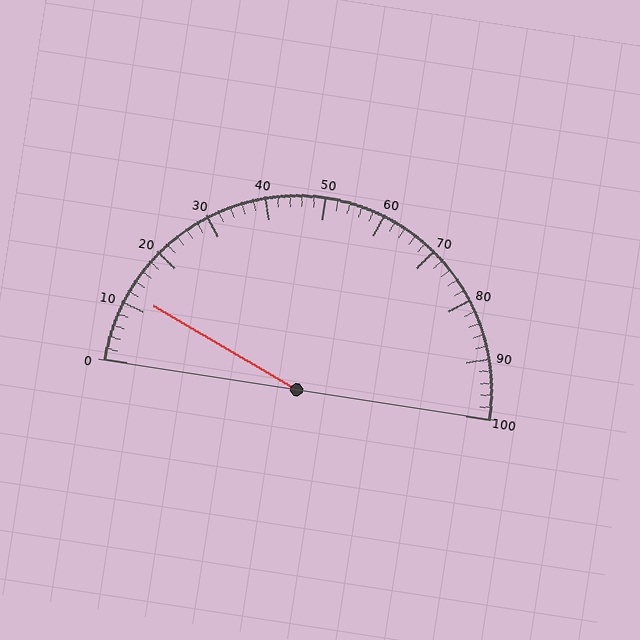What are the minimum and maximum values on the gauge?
The gauge ranges from 0 to 100.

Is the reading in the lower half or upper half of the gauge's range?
The reading is in the lower half of the range (0 to 100).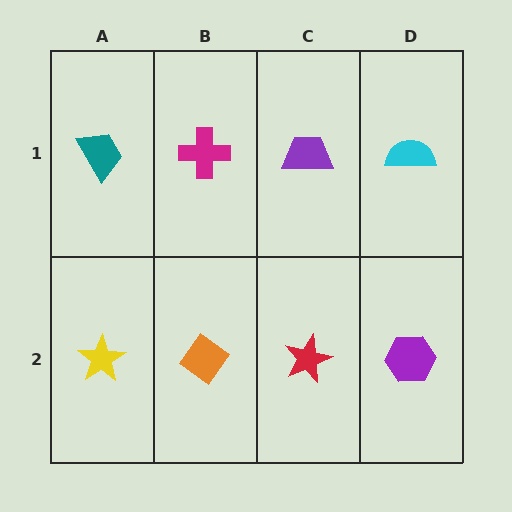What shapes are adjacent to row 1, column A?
A yellow star (row 2, column A), a magenta cross (row 1, column B).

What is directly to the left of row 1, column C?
A magenta cross.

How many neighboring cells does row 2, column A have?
2.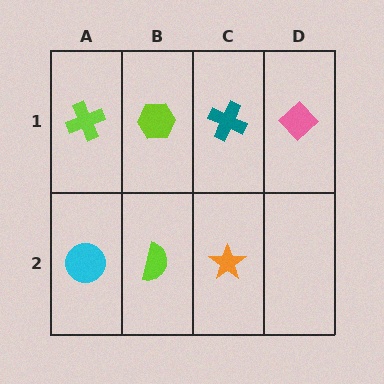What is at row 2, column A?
A cyan circle.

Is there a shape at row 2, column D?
No, that cell is empty.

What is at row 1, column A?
A lime cross.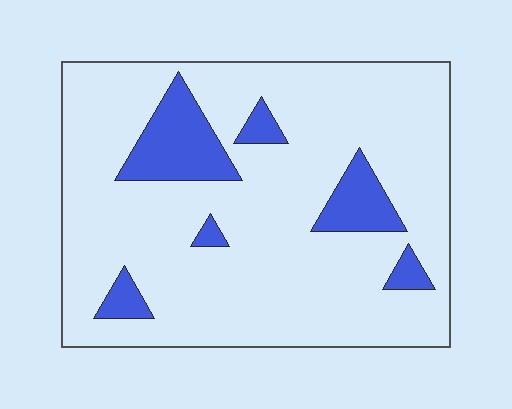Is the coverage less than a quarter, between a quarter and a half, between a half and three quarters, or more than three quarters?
Less than a quarter.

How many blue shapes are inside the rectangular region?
6.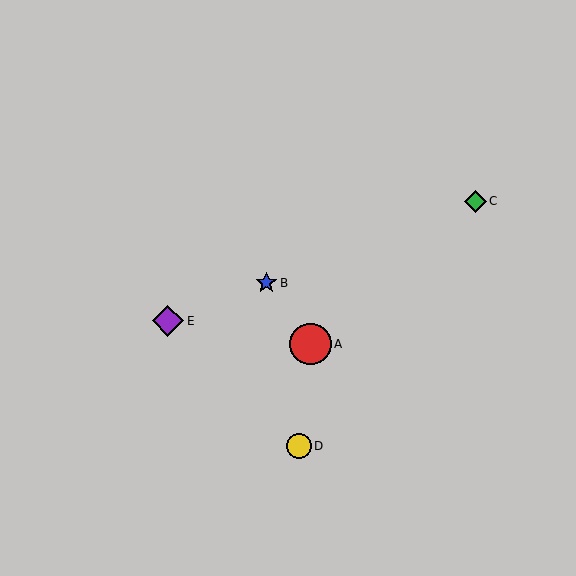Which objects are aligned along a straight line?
Objects B, C, E are aligned along a straight line.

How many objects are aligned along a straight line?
3 objects (B, C, E) are aligned along a straight line.